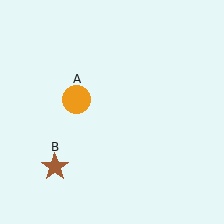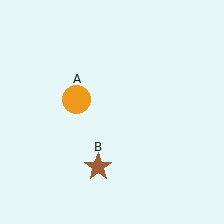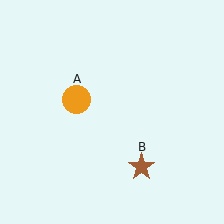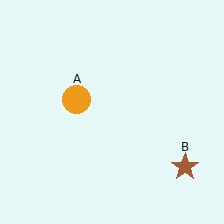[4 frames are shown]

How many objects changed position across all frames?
1 object changed position: brown star (object B).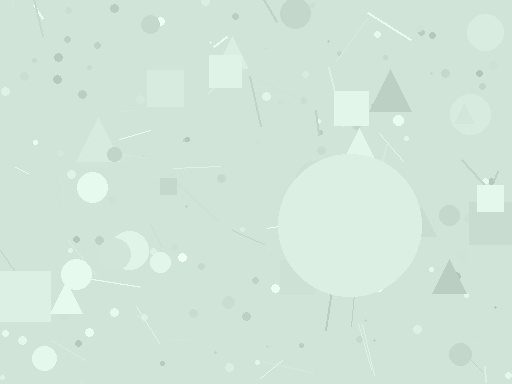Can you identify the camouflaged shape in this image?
The camouflaged shape is a circle.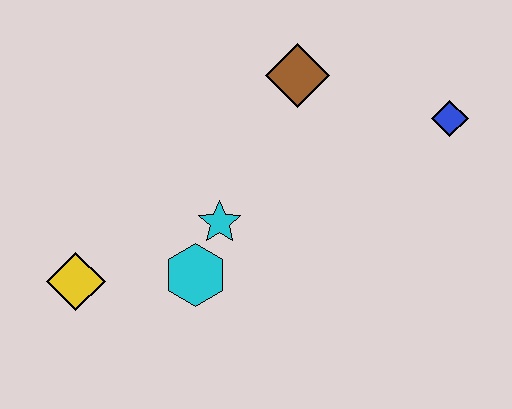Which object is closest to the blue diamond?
The brown diamond is closest to the blue diamond.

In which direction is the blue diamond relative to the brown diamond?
The blue diamond is to the right of the brown diamond.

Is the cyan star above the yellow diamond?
Yes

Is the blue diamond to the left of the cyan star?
No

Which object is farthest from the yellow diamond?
The blue diamond is farthest from the yellow diamond.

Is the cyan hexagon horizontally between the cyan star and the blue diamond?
No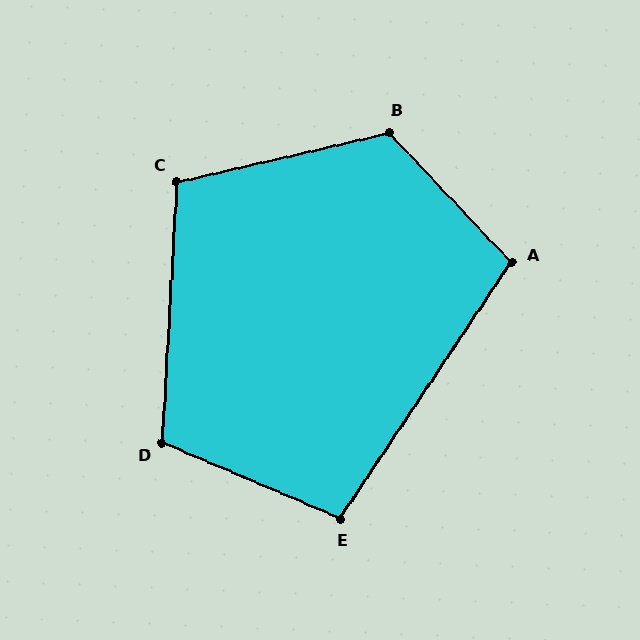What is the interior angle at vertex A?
Approximately 103 degrees (obtuse).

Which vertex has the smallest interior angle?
E, at approximately 100 degrees.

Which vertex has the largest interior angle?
B, at approximately 120 degrees.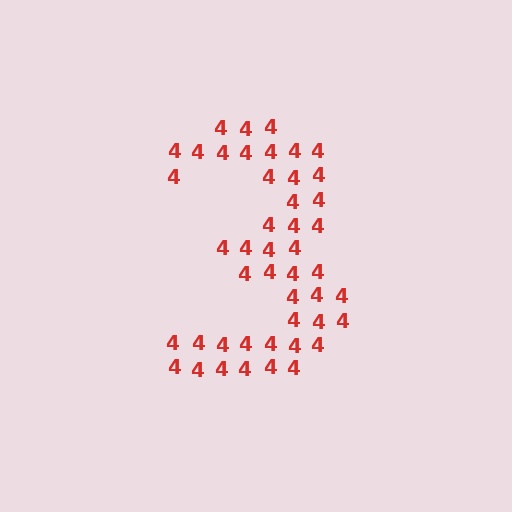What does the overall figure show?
The overall figure shows the digit 3.